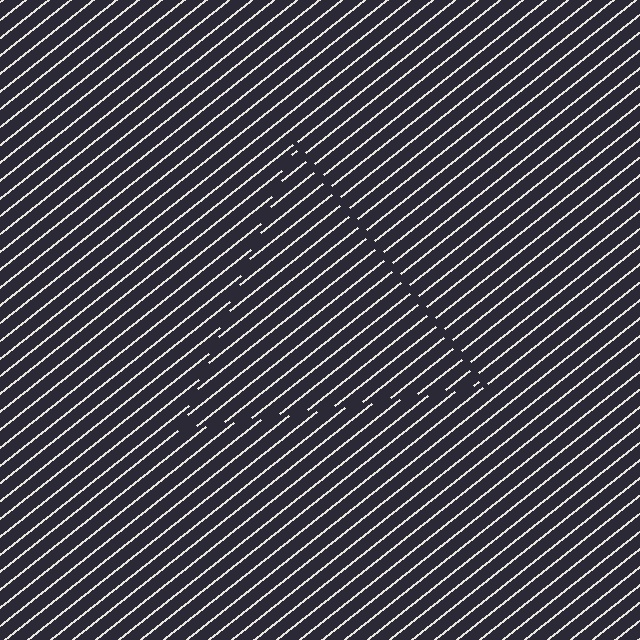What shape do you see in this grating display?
An illusory triangle. The interior of the shape contains the same grating, shifted by half a period — the contour is defined by the phase discontinuity where line-ends from the inner and outer gratings abut.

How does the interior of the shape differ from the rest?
The interior of the shape contains the same grating, shifted by half a period — the contour is defined by the phase discontinuity where line-ends from the inner and outer gratings abut.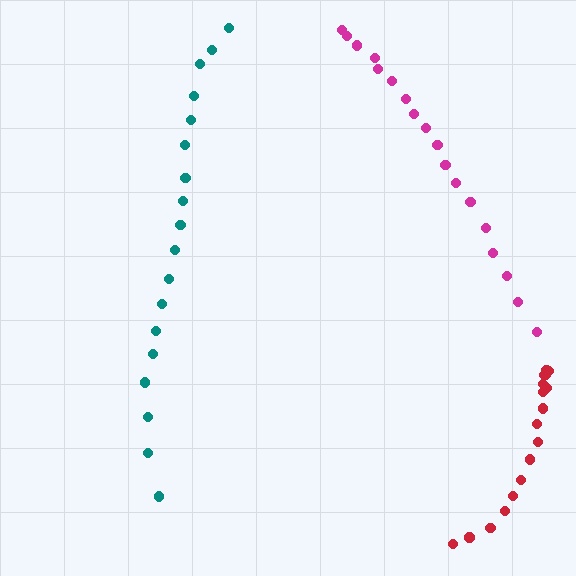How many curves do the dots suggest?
There are 3 distinct paths.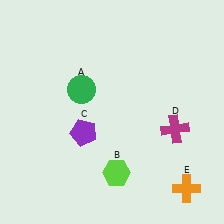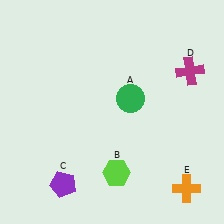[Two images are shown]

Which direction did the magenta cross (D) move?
The magenta cross (D) moved up.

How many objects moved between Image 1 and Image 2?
3 objects moved between the two images.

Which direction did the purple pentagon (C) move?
The purple pentagon (C) moved down.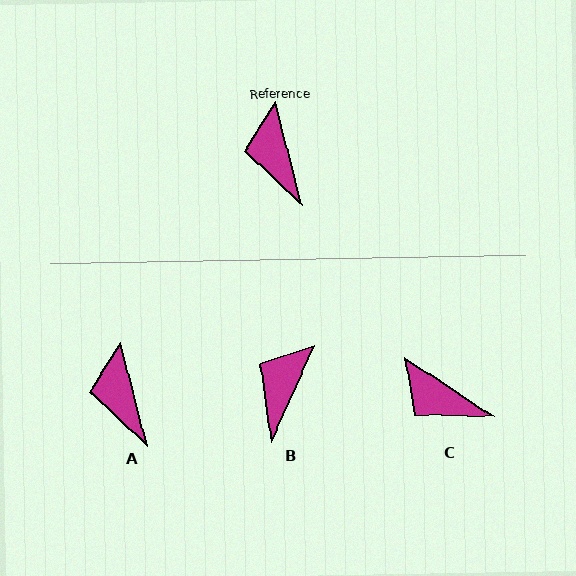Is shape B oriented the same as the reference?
No, it is off by about 38 degrees.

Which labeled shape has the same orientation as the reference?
A.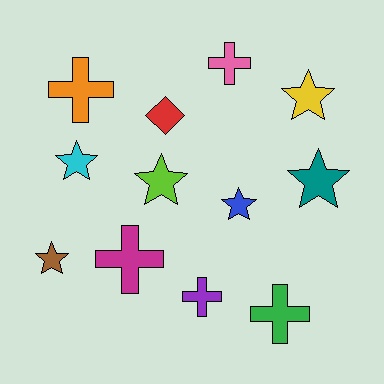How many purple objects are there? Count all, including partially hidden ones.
There is 1 purple object.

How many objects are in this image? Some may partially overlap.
There are 12 objects.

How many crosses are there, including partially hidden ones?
There are 5 crosses.